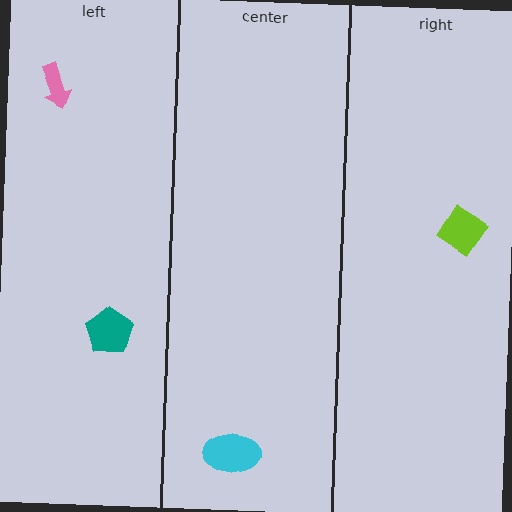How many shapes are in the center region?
1.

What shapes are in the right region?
The lime diamond.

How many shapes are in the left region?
2.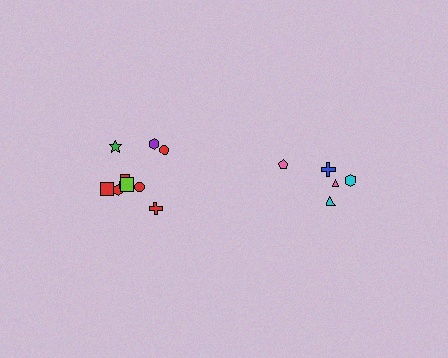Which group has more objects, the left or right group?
The left group.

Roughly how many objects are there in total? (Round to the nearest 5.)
Roughly 15 objects in total.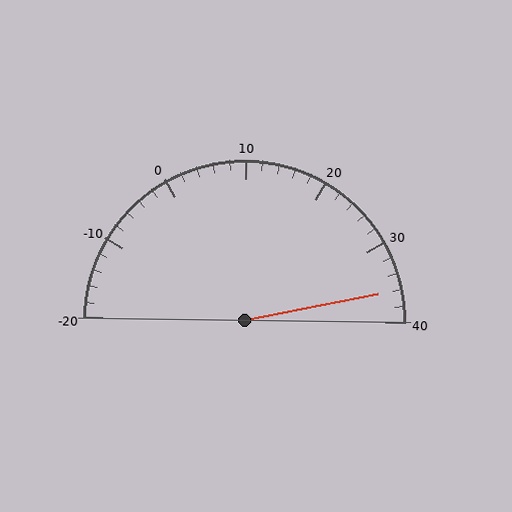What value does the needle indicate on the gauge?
The needle indicates approximately 36.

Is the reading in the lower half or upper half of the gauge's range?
The reading is in the upper half of the range (-20 to 40).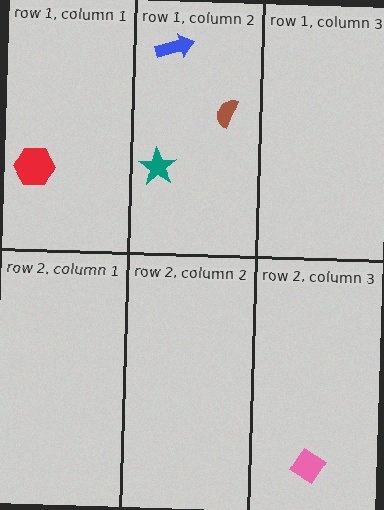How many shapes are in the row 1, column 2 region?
3.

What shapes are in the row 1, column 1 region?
The red hexagon.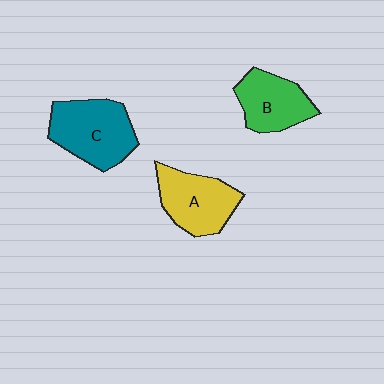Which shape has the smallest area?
Shape B (green).